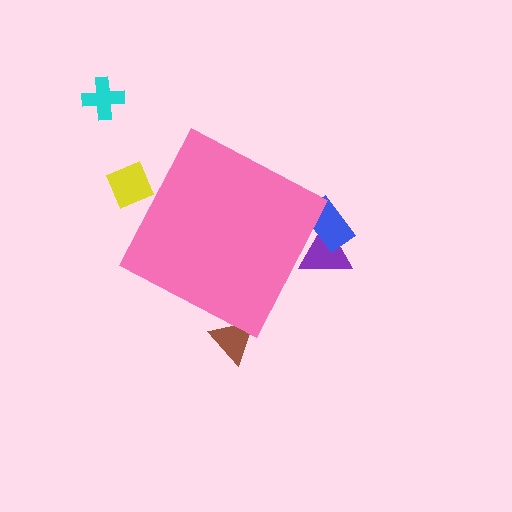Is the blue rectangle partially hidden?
Yes, the blue rectangle is partially hidden behind the pink diamond.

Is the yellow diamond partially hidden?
Yes, the yellow diamond is partially hidden behind the pink diamond.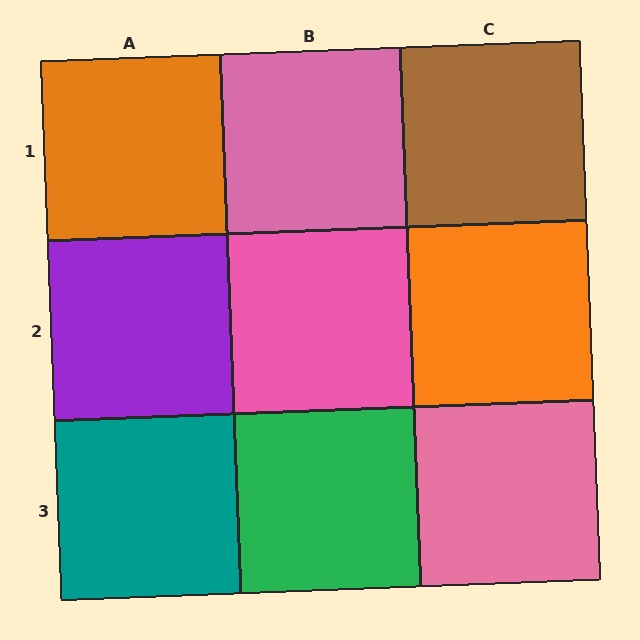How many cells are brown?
1 cell is brown.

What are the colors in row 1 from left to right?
Orange, pink, brown.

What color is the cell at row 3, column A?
Teal.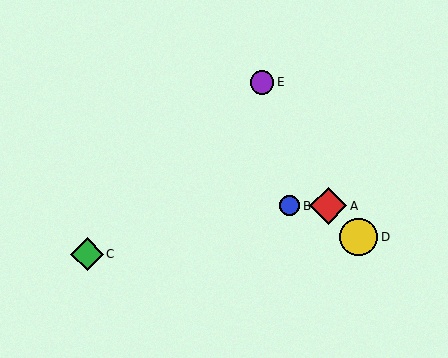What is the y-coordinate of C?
Object C is at y≈254.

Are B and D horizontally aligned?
No, B is at y≈206 and D is at y≈237.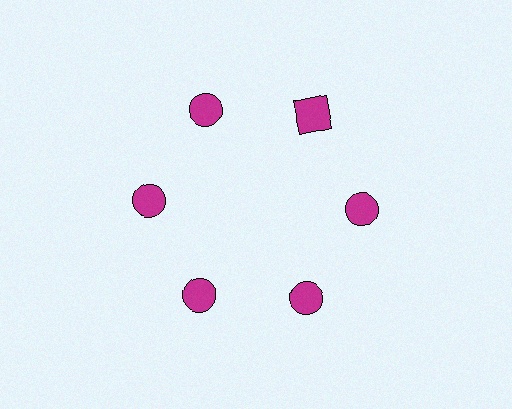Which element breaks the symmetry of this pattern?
The magenta square at roughly the 1 o'clock position breaks the symmetry. All other shapes are magenta circles.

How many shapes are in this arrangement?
There are 6 shapes arranged in a ring pattern.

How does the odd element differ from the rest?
It has a different shape: square instead of circle.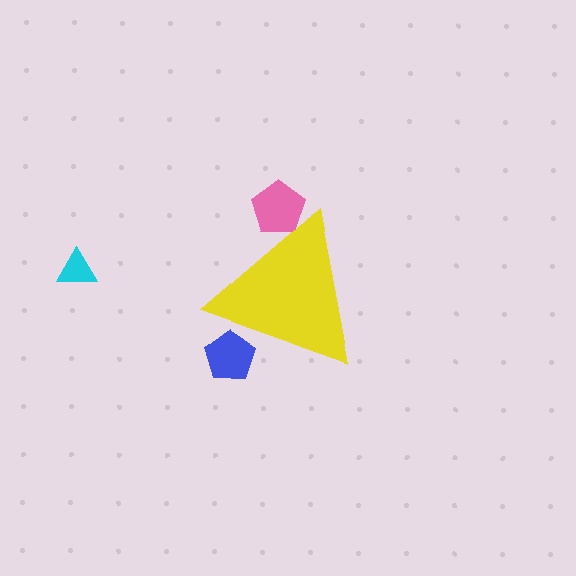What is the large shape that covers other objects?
A yellow triangle.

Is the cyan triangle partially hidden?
No, the cyan triangle is fully visible.